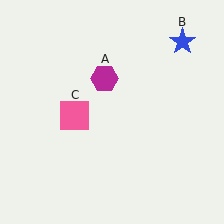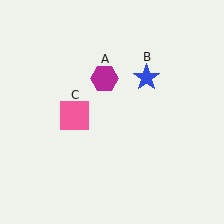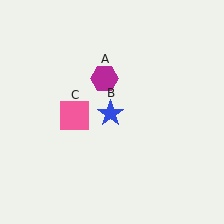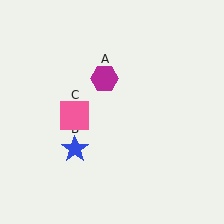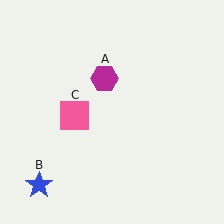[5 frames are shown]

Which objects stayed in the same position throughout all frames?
Magenta hexagon (object A) and pink square (object C) remained stationary.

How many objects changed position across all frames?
1 object changed position: blue star (object B).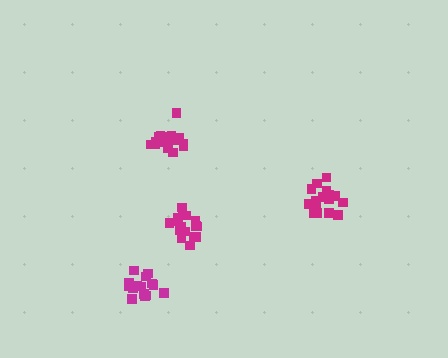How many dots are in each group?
Group 1: 15 dots, Group 2: 17 dots, Group 3: 18 dots, Group 4: 16 dots (66 total).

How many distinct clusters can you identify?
There are 4 distinct clusters.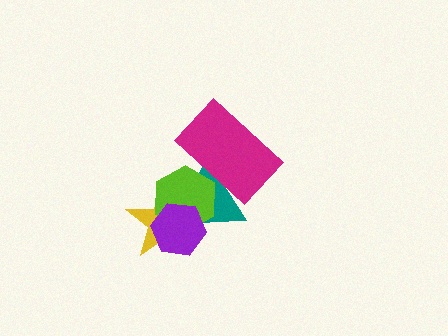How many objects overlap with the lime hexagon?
4 objects overlap with the lime hexagon.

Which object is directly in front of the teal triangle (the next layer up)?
The lime hexagon is directly in front of the teal triangle.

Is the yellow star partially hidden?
Yes, it is partially covered by another shape.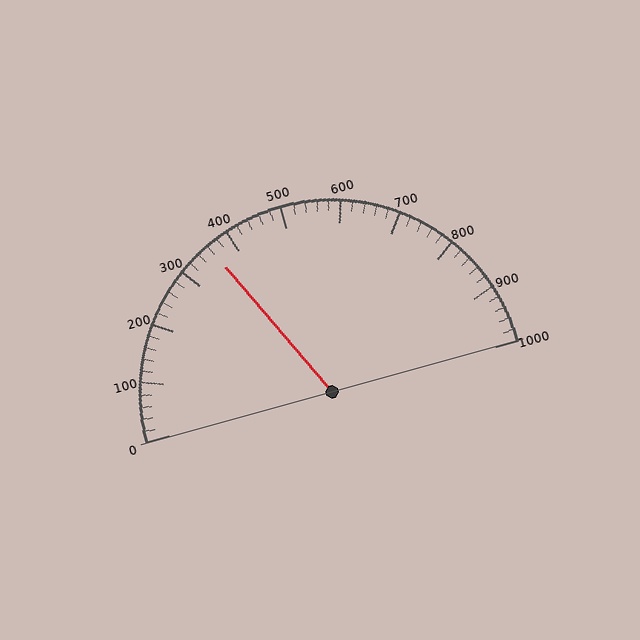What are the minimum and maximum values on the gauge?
The gauge ranges from 0 to 1000.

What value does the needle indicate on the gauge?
The needle indicates approximately 360.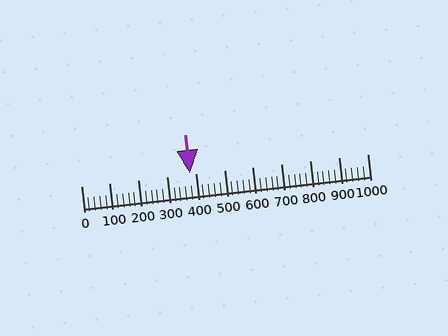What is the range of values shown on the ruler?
The ruler shows values from 0 to 1000.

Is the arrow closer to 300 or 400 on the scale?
The arrow is closer to 400.